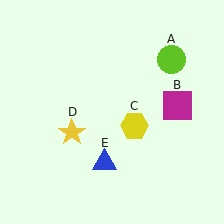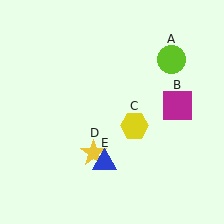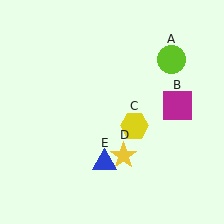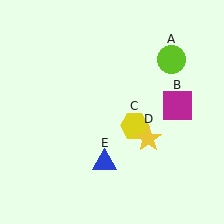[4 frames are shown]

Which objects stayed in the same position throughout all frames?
Lime circle (object A) and magenta square (object B) and yellow hexagon (object C) and blue triangle (object E) remained stationary.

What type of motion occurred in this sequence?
The yellow star (object D) rotated counterclockwise around the center of the scene.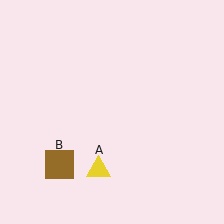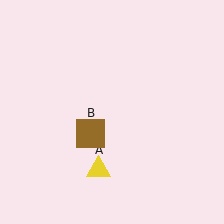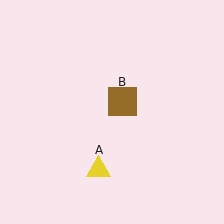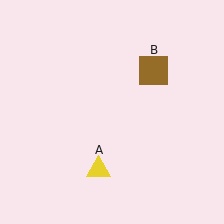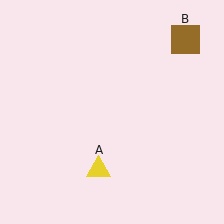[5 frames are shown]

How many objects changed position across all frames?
1 object changed position: brown square (object B).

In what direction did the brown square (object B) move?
The brown square (object B) moved up and to the right.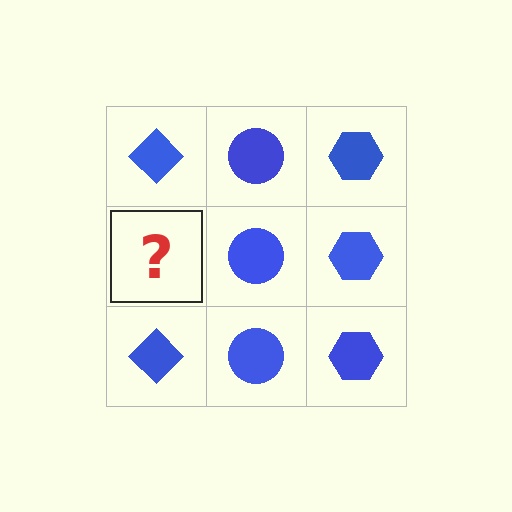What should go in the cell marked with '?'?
The missing cell should contain a blue diamond.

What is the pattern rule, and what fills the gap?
The rule is that each column has a consistent shape. The gap should be filled with a blue diamond.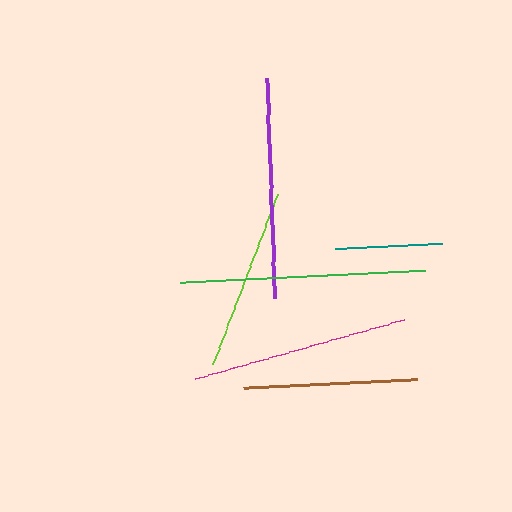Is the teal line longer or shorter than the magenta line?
The magenta line is longer than the teal line.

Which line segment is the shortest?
The teal line is the shortest at approximately 107 pixels.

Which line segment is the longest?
The green line is the longest at approximately 245 pixels.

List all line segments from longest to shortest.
From longest to shortest: green, purple, magenta, lime, brown, teal.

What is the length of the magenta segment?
The magenta segment is approximately 218 pixels long.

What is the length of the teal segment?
The teal segment is approximately 107 pixels long.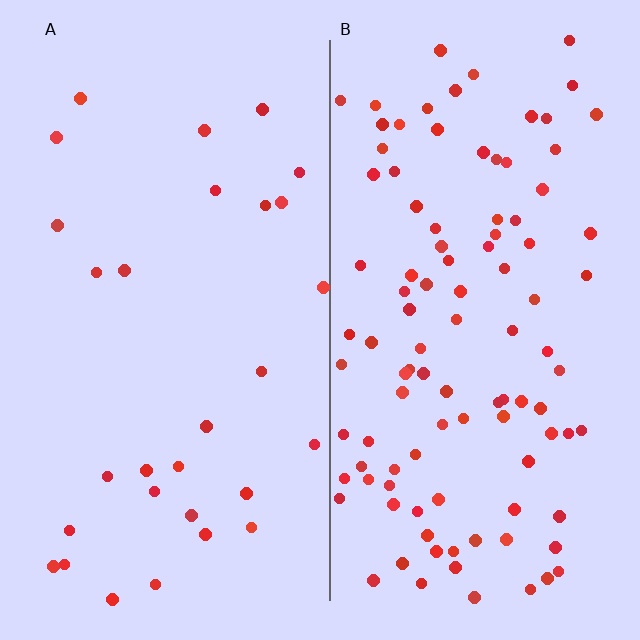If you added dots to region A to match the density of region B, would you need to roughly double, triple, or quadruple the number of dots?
Approximately quadruple.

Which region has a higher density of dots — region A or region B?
B (the right).